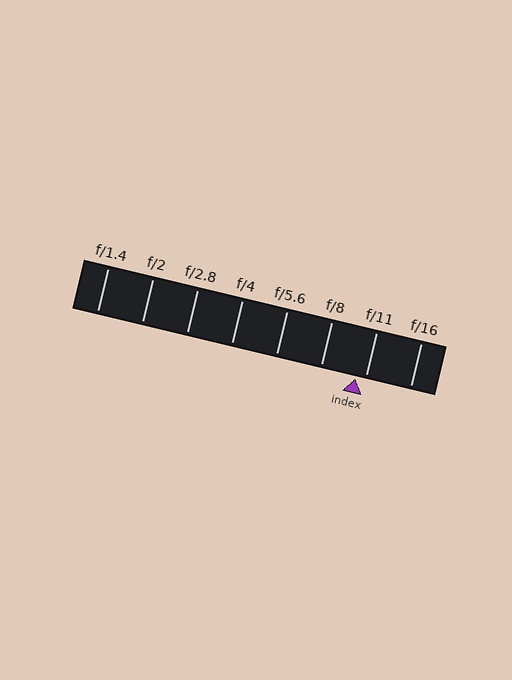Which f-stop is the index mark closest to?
The index mark is closest to f/11.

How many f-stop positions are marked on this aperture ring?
There are 8 f-stop positions marked.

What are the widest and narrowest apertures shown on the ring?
The widest aperture shown is f/1.4 and the narrowest is f/16.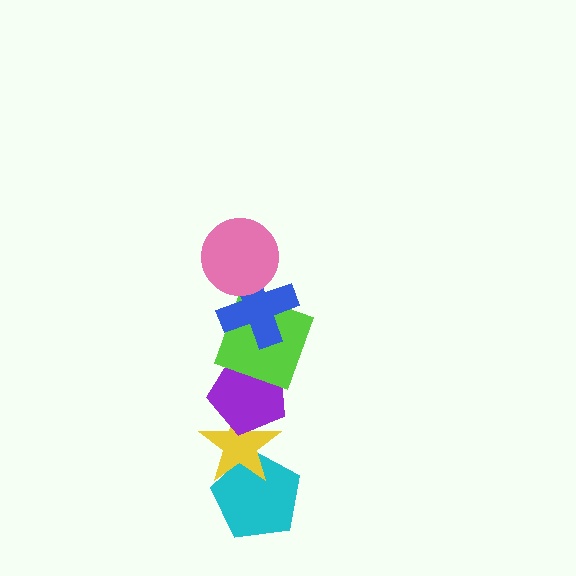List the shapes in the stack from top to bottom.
From top to bottom: the pink circle, the blue cross, the lime square, the purple pentagon, the yellow star, the cyan pentagon.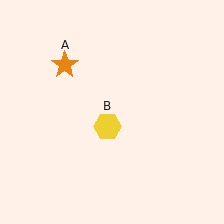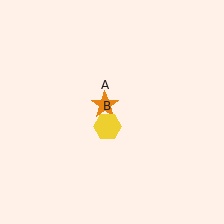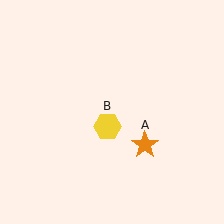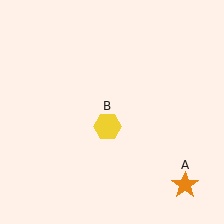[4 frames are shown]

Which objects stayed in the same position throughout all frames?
Yellow hexagon (object B) remained stationary.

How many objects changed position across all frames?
1 object changed position: orange star (object A).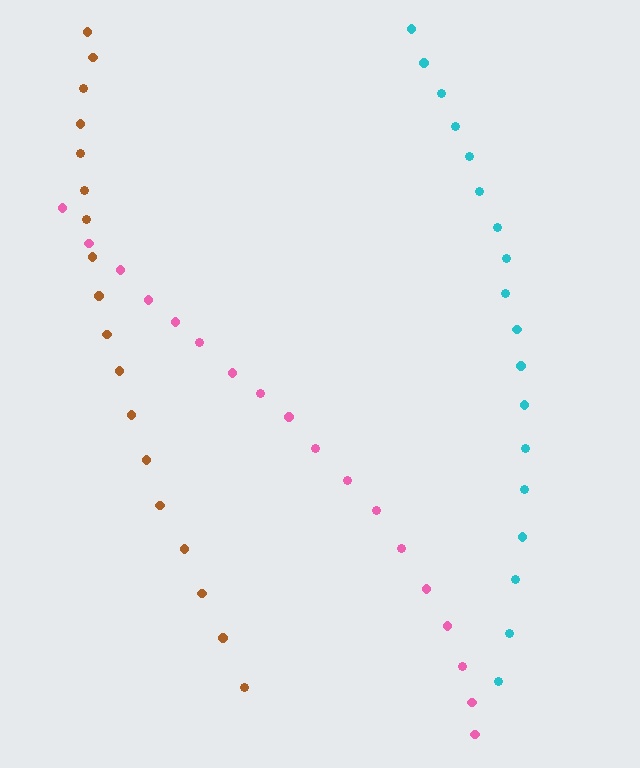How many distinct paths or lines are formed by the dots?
There are 3 distinct paths.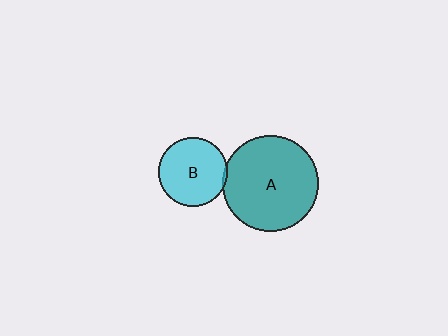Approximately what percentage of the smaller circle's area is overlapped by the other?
Approximately 5%.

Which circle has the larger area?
Circle A (teal).